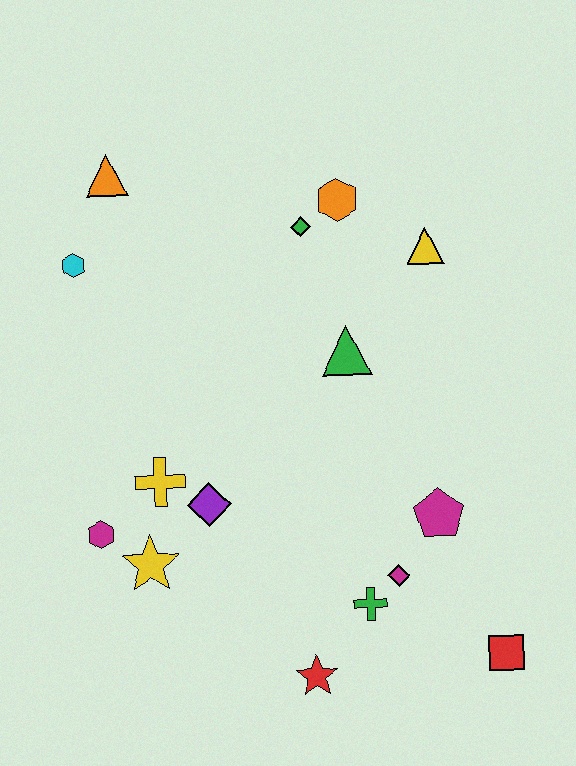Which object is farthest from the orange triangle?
The red square is farthest from the orange triangle.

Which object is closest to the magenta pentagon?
The magenta diamond is closest to the magenta pentagon.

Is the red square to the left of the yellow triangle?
No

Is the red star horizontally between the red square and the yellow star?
Yes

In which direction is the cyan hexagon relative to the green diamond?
The cyan hexagon is to the left of the green diamond.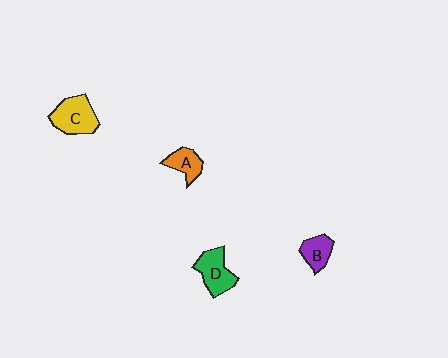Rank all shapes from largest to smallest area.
From largest to smallest: C (yellow), D (green), B (purple), A (orange).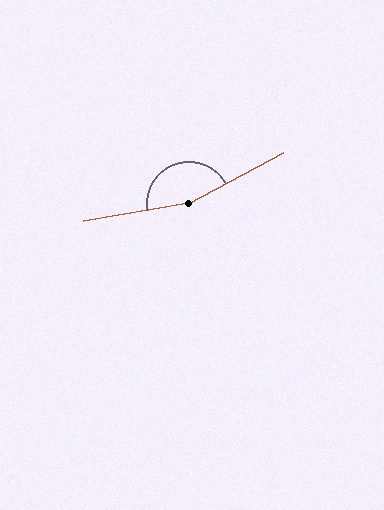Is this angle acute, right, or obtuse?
It is obtuse.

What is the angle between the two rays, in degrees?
Approximately 161 degrees.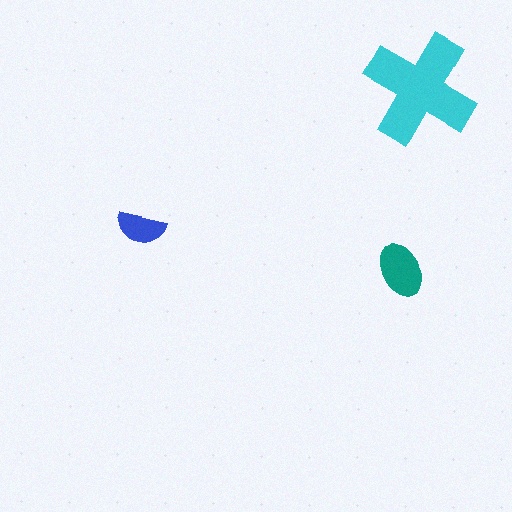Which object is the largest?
The cyan cross.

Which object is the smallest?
The blue semicircle.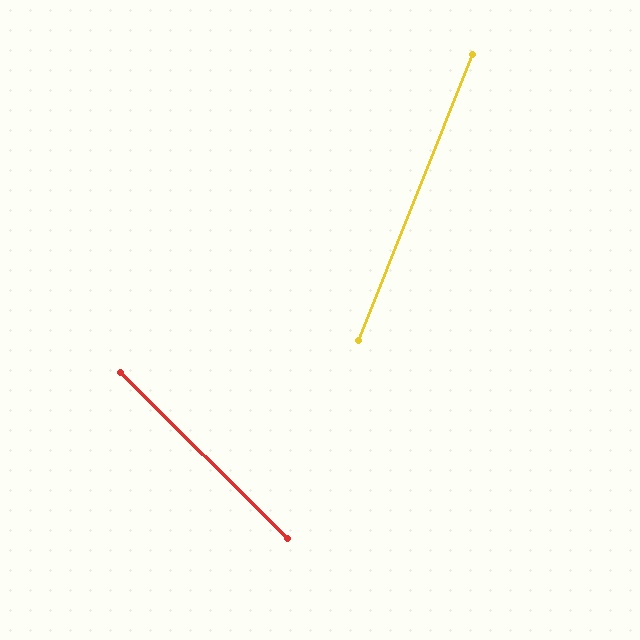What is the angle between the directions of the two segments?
Approximately 67 degrees.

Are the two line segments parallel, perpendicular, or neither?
Neither parallel nor perpendicular — they differ by about 67°.